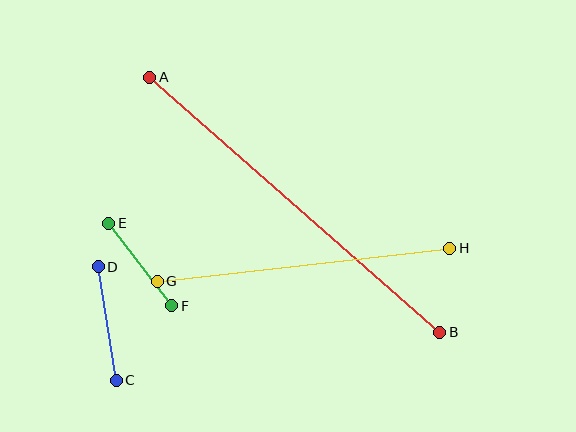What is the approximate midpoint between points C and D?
The midpoint is at approximately (107, 324) pixels.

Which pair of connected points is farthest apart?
Points A and B are farthest apart.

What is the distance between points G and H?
The distance is approximately 295 pixels.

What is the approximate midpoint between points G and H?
The midpoint is at approximately (303, 265) pixels.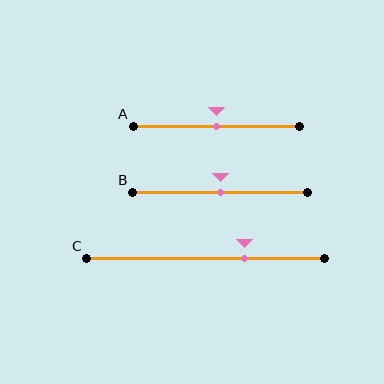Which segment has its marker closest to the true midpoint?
Segment A has its marker closest to the true midpoint.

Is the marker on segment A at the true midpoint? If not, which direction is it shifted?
Yes, the marker on segment A is at the true midpoint.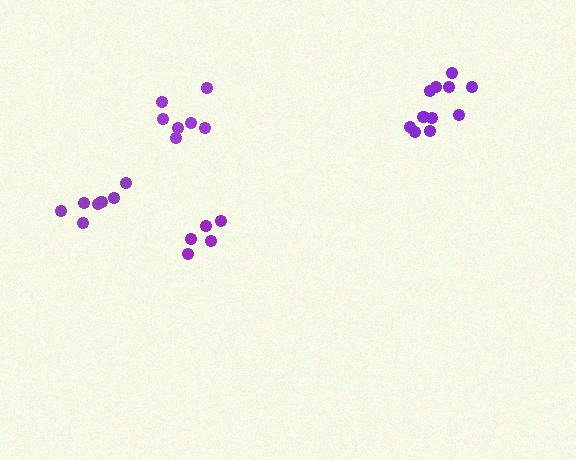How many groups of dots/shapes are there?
There are 4 groups.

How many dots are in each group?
Group 1: 7 dots, Group 2: 5 dots, Group 3: 11 dots, Group 4: 7 dots (30 total).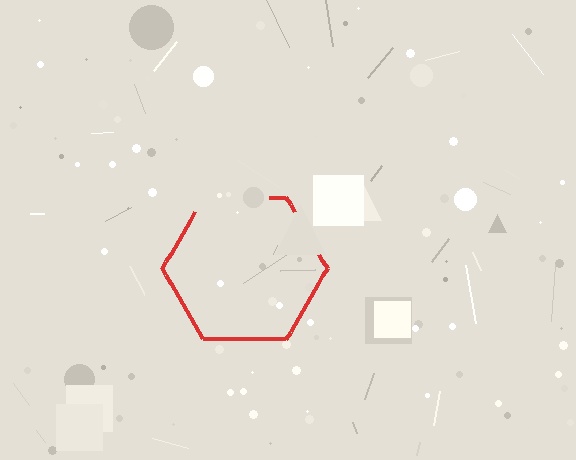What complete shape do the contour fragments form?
The contour fragments form a hexagon.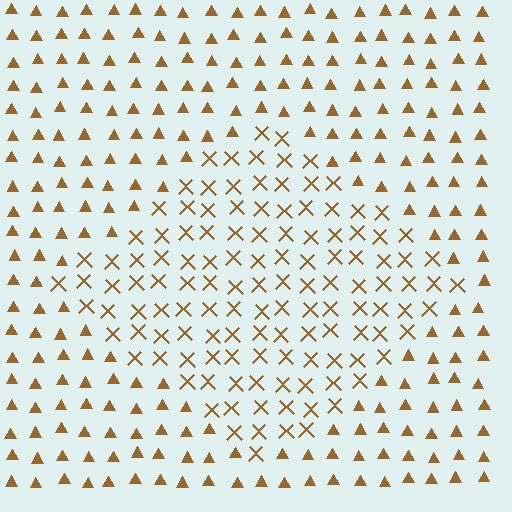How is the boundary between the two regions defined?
The boundary is defined by a change in element shape: X marks inside vs. triangles outside. All elements share the same color and spacing.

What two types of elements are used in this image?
The image uses X marks inside the diamond region and triangles outside it.